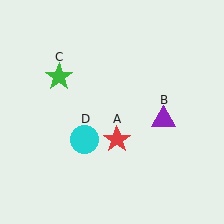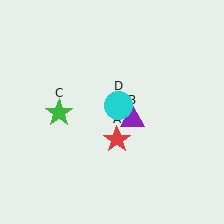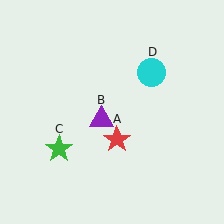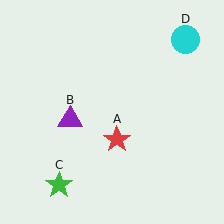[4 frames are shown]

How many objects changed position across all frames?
3 objects changed position: purple triangle (object B), green star (object C), cyan circle (object D).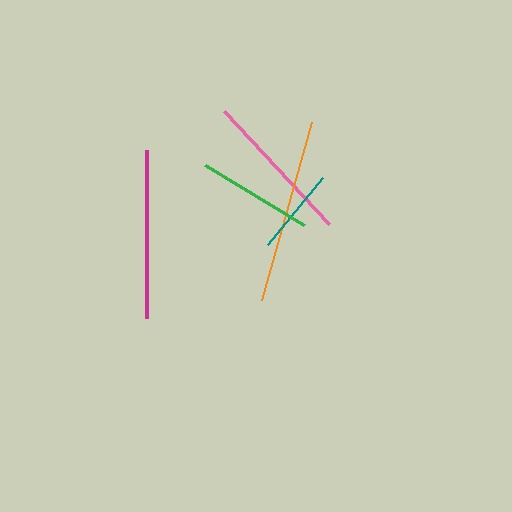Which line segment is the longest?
The orange line is the longest at approximately 185 pixels.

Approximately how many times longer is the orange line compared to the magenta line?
The orange line is approximately 1.1 times the length of the magenta line.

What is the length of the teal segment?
The teal segment is approximately 87 pixels long.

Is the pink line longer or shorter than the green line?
The pink line is longer than the green line.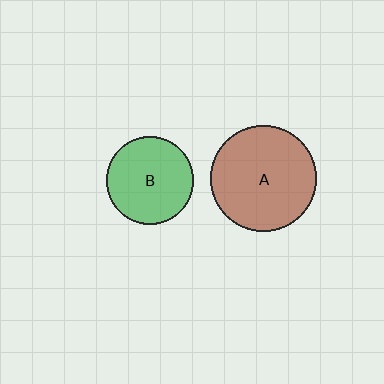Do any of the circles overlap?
No, none of the circles overlap.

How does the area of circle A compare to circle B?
Approximately 1.4 times.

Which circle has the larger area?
Circle A (brown).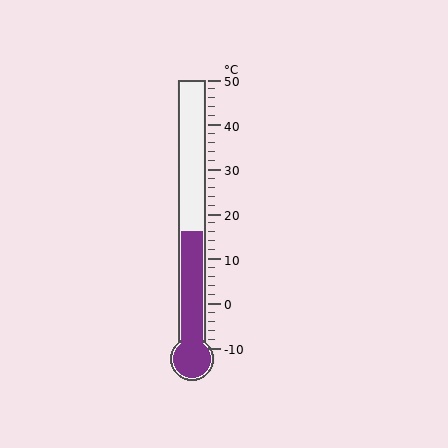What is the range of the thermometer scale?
The thermometer scale ranges from -10°C to 50°C.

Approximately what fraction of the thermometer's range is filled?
The thermometer is filled to approximately 45% of its range.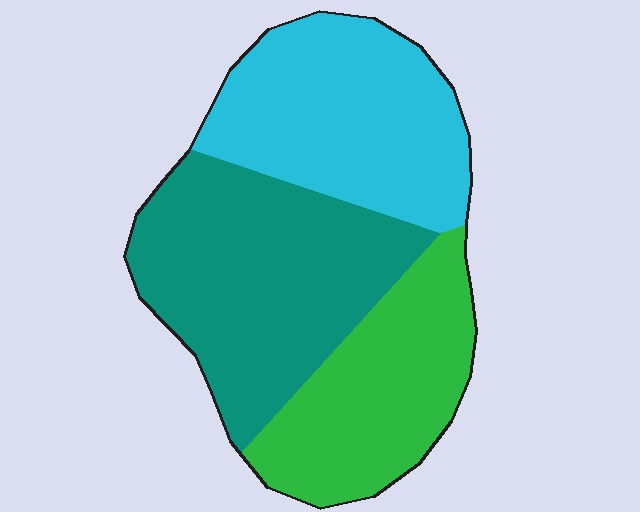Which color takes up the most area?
Teal, at roughly 40%.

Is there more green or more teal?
Teal.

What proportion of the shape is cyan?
Cyan takes up between a sixth and a third of the shape.